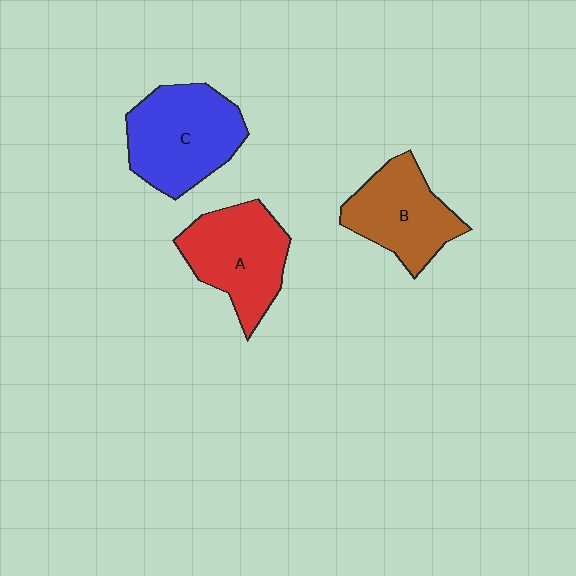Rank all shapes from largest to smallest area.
From largest to smallest: C (blue), A (red), B (brown).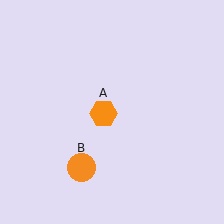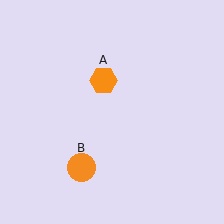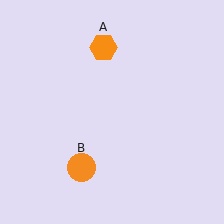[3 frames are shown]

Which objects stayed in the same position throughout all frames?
Orange circle (object B) remained stationary.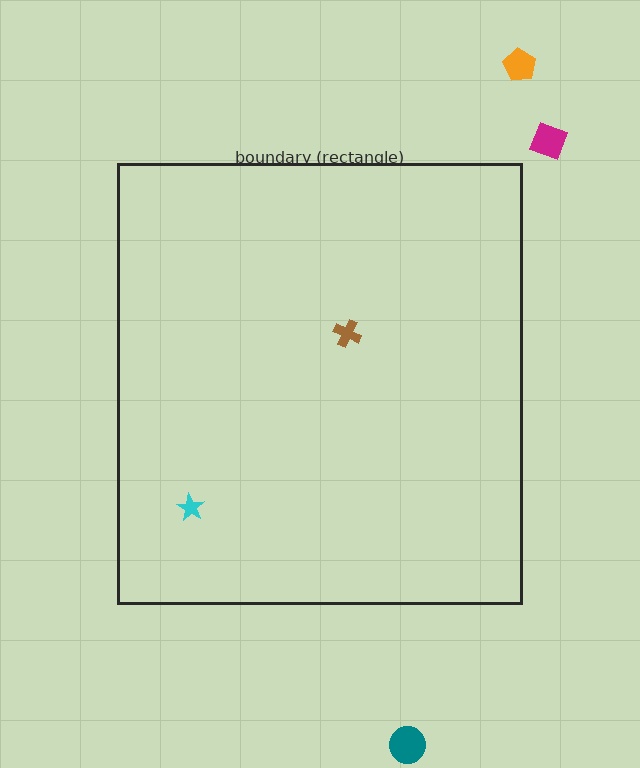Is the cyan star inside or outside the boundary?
Inside.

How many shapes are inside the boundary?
2 inside, 3 outside.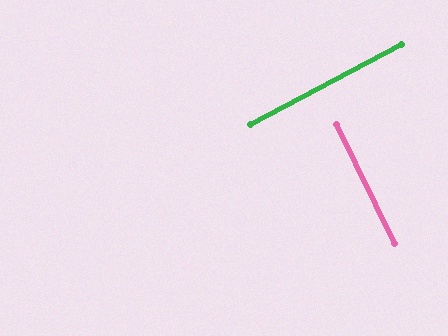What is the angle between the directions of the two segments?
Approximately 88 degrees.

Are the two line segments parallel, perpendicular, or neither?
Perpendicular — they meet at approximately 88°.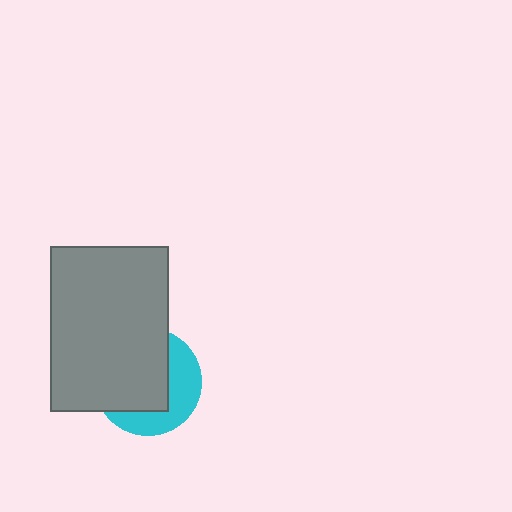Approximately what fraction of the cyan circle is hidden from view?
Roughly 61% of the cyan circle is hidden behind the gray rectangle.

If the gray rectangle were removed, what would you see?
You would see the complete cyan circle.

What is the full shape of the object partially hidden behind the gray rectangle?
The partially hidden object is a cyan circle.